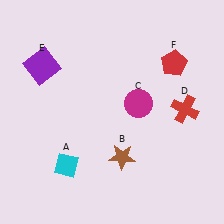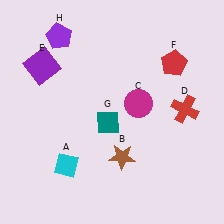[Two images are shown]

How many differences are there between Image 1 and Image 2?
There are 2 differences between the two images.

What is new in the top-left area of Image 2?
A purple pentagon (H) was added in the top-left area of Image 2.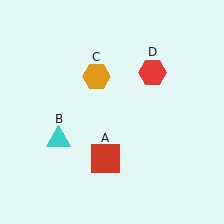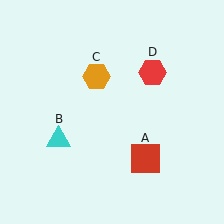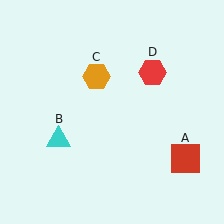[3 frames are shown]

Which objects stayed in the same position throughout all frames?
Cyan triangle (object B) and orange hexagon (object C) and red hexagon (object D) remained stationary.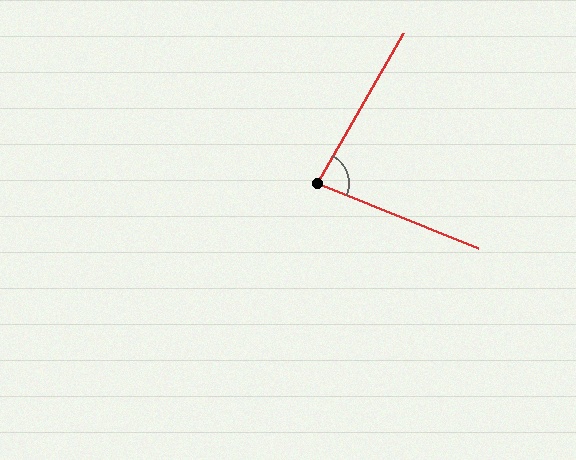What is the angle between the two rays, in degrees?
Approximately 82 degrees.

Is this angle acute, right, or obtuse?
It is acute.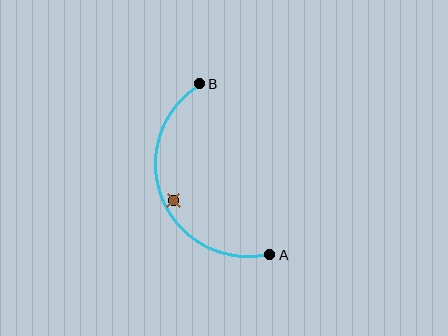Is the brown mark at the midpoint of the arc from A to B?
No — the brown mark does not lie on the arc at all. It sits slightly inside the curve.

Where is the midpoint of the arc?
The arc midpoint is the point on the curve farthest from the straight line joining A and B. It sits to the left of that line.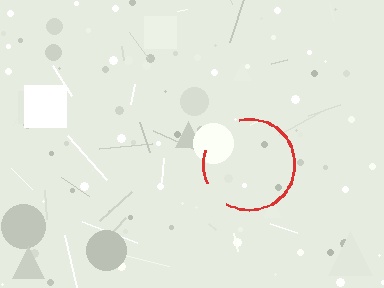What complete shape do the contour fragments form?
The contour fragments form a circle.